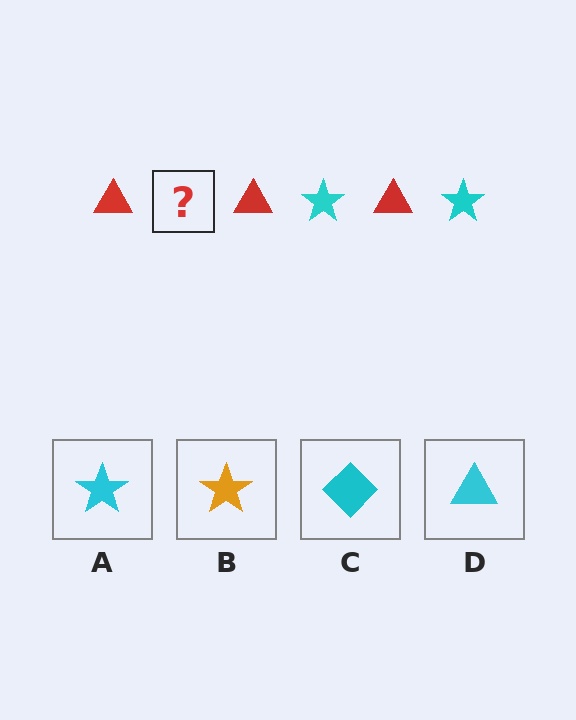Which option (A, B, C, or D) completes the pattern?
A.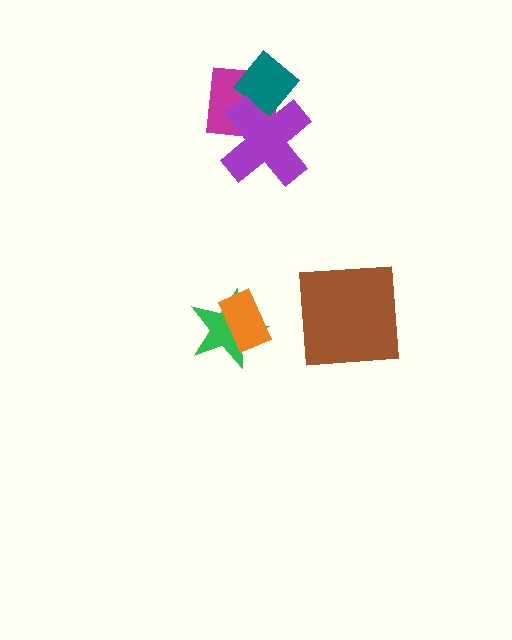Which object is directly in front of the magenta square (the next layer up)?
The teal diamond is directly in front of the magenta square.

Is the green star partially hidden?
Yes, it is partially covered by another shape.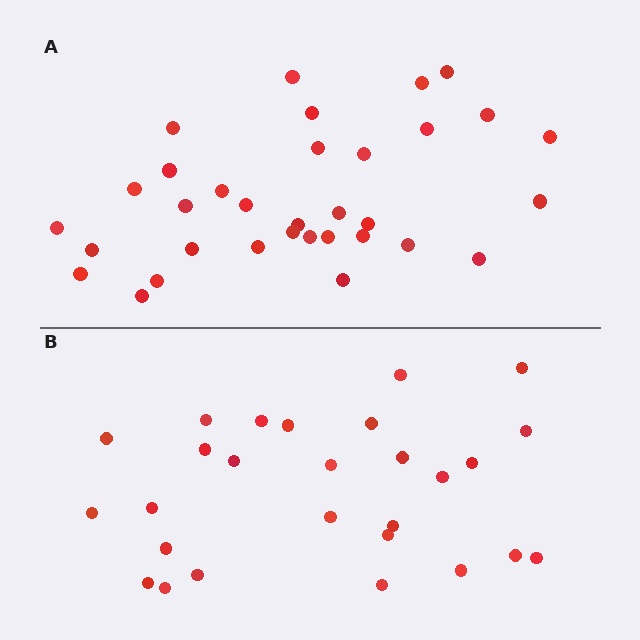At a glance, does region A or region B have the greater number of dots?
Region A (the top region) has more dots.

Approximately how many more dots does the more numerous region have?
Region A has about 6 more dots than region B.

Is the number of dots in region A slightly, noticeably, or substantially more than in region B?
Region A has only slightly more — the two regions are fairly close. The ratio is roughly 1.2 to 1.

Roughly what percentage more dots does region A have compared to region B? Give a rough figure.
About 20% more.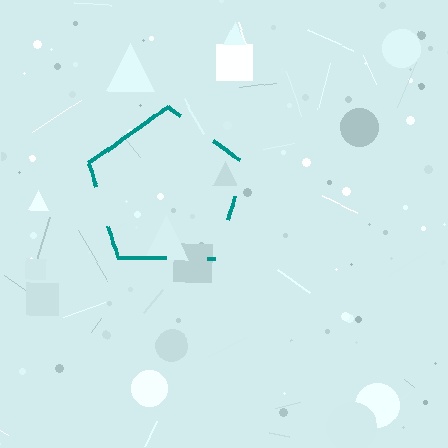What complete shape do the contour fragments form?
The contour fragments form a pentagon.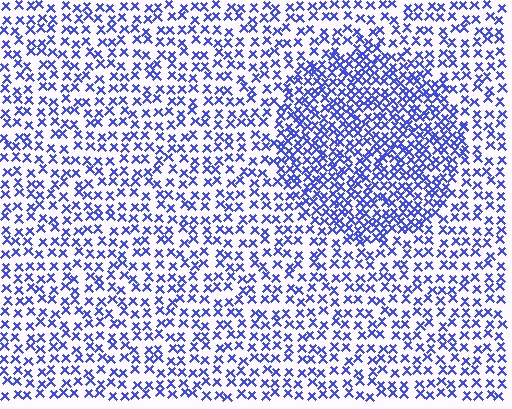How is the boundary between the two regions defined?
The boundary is defined by a change in element density (approximately 1.9x ratio). All elements are the same color, size, and shape.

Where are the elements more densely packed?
The elements are more densely packed inside the circle boundary.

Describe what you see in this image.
The image contains small blue elements arranged at two different densities. A circle-shaped region is visible where the elements are more densely packed than the surrounding area.